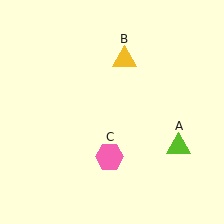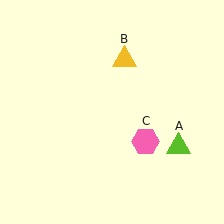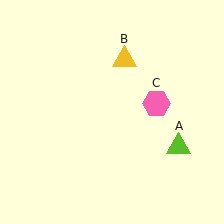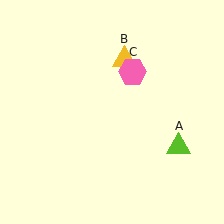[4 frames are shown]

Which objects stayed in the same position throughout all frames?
Lime triangle (object A) and yellow triangle (object B) remained stationary.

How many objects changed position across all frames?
1 object changed position: pink hexagon (object C).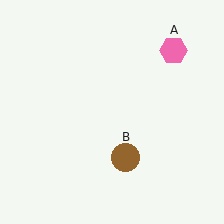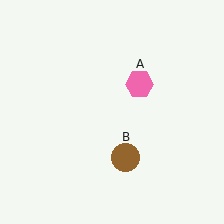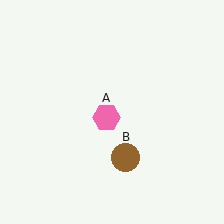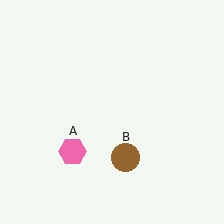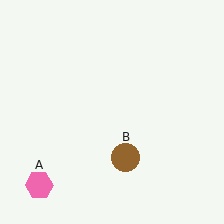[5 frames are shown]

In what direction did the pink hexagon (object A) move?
The pink hexagon (object A) moved down and to the left.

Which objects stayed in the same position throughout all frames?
Brown circle (object B) remained stationary.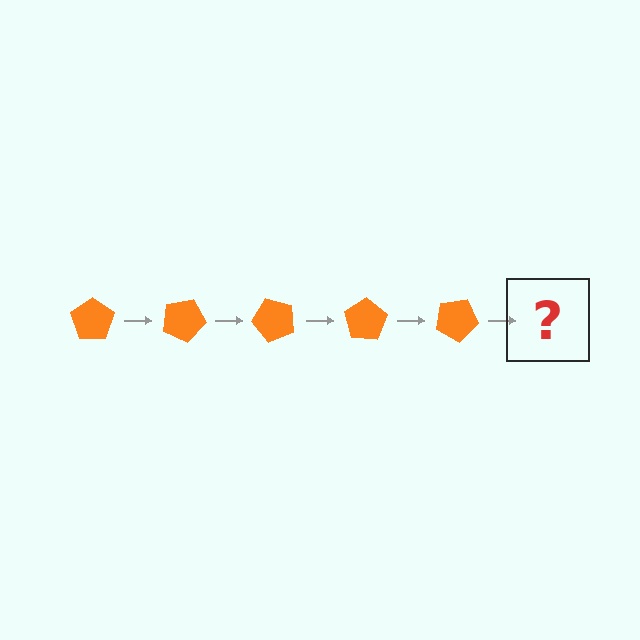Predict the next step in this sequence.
The next step is an orange pentagon rotated 125 degrees.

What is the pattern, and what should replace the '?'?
The pattern is that the pentagon rotates 25 degrees each step. The '?' should be an orange pentagon rotated 125 degrees.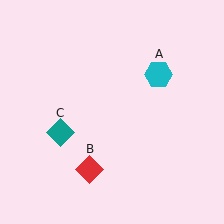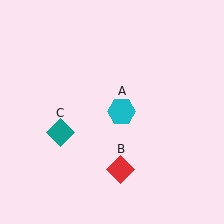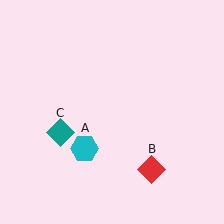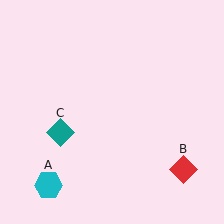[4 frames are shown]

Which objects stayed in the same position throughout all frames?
Teal diamond (object C) remained stationary.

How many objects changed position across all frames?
2 objects changed position: cyan hexagon (object A), red diamond (object B).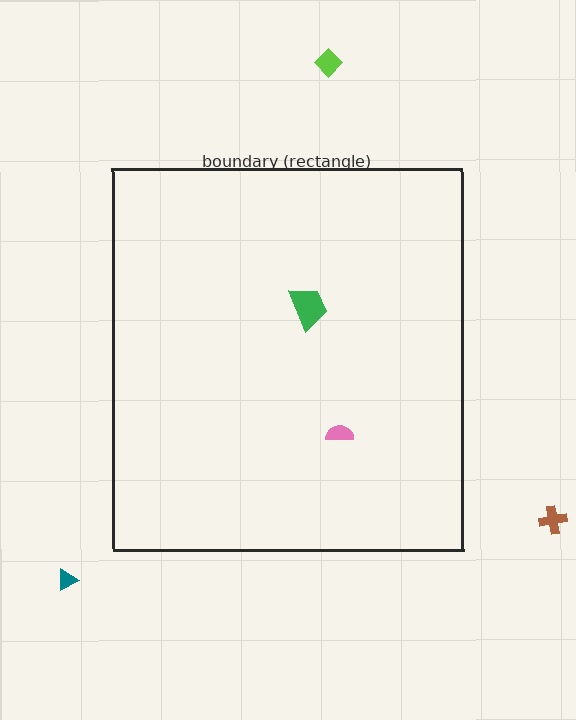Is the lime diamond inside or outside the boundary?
Outside.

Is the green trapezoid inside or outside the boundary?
Inside.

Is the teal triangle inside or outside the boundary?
Outside.